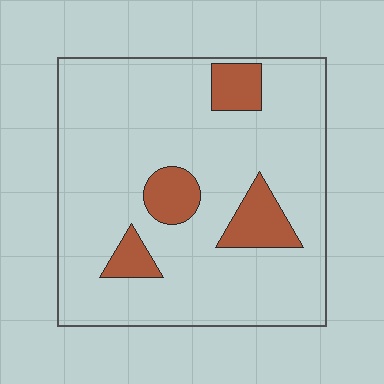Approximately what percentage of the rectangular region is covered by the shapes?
Approximately 15%.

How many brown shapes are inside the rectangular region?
4.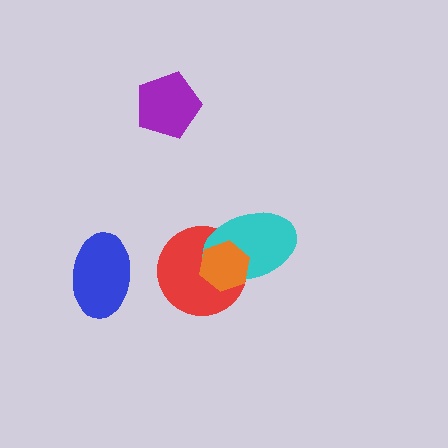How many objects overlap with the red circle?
2 objects overlap with the red circle.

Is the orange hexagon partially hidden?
No, no other shape covers it.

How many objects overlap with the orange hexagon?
2 objects overlap with the orange hexagon.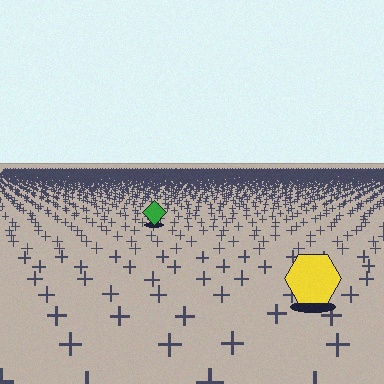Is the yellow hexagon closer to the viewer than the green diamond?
Yes. The yellow hexagon is closer — you can tell from the texture gradient: the ground texture is coarser near it.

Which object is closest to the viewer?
The yellow hexagon is closest. The texture marks near it are larger and more spread out.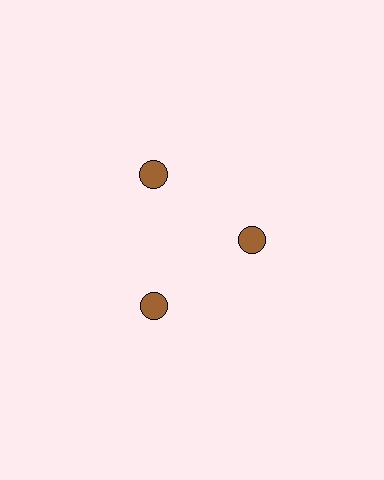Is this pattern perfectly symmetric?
No. The 3 brown circles are arranged in a ring, but one element near the 3 o'clock position is pulled inward toward the center, breaking the 3-fold rotational symmetry.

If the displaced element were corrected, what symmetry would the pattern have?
It would have 3-fold rotational symmetry — the pattern would map onto itself every 120 degrees.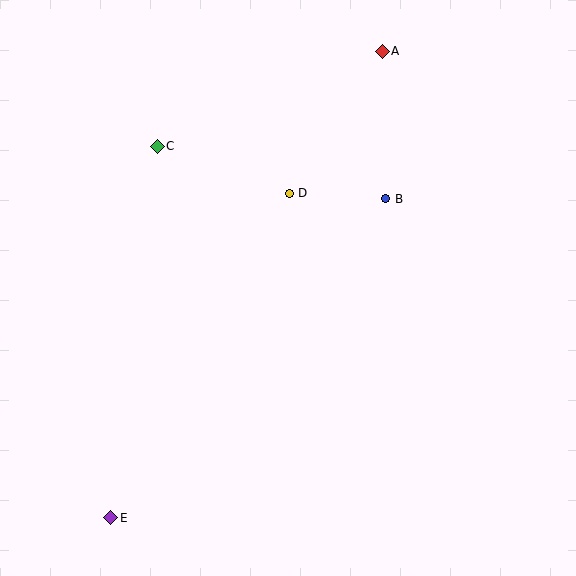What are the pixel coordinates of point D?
Point D is at (289, 193).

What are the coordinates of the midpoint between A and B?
The midpoint between A and B is at (384, 125).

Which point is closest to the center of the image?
Point D at (289, 193) is closest to the center.